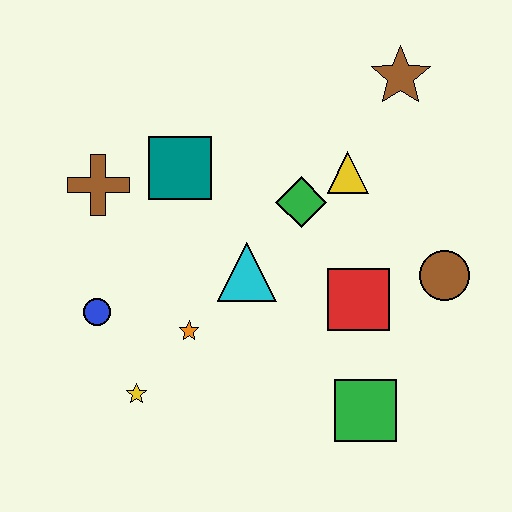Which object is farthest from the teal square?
The green square is farthest from the teal square.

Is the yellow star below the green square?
No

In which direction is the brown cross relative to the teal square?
The brown cross is to the left of the teal square.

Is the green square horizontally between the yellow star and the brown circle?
Yes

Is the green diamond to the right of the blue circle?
Yes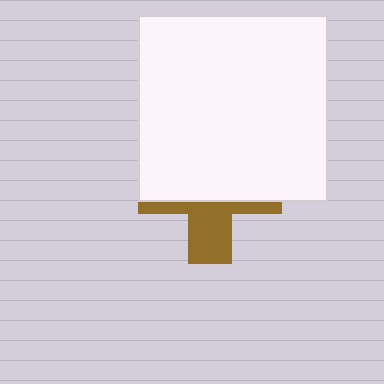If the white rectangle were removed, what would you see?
You would see the complete brown cross.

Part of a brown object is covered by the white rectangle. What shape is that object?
It is a cross.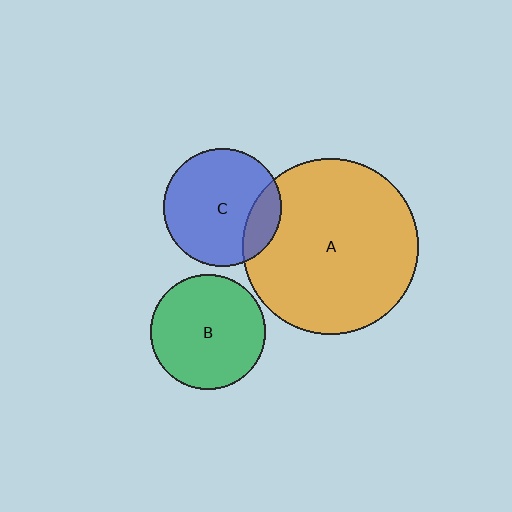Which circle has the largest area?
Circle A (orange).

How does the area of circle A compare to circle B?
Approximately 2.3 times.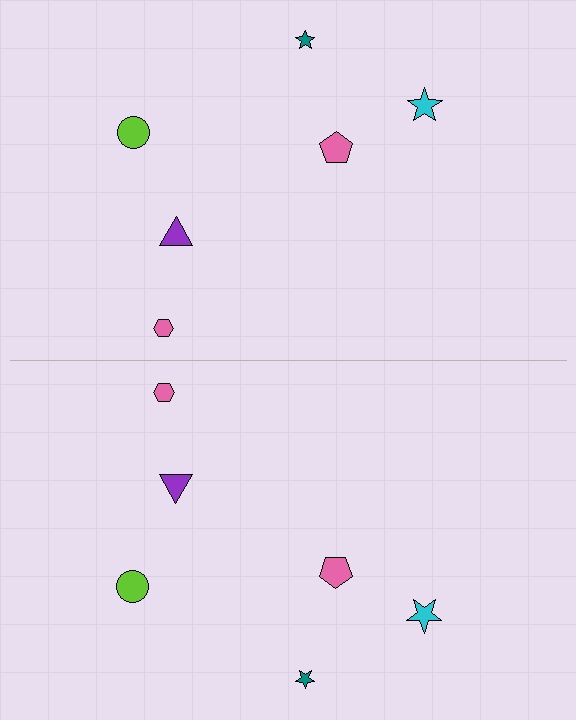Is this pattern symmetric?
Yes, this pattern has bilateral (reflection) symmetry.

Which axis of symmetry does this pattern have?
The pattern has a horizontal axis of symmetry running through the center of the image.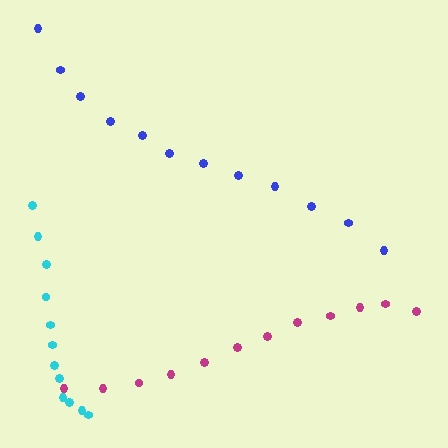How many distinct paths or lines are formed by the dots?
There are 3 distinct paths.